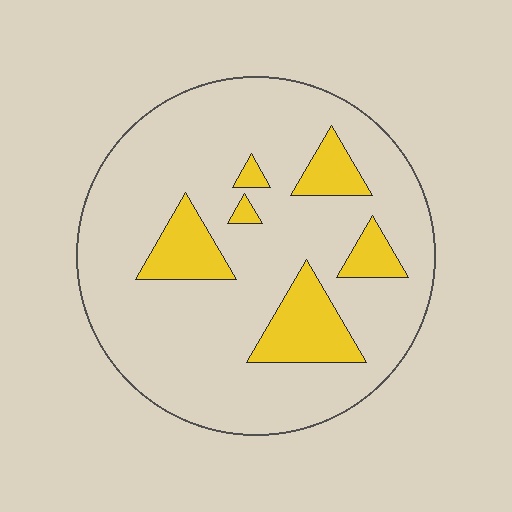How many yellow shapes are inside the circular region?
6.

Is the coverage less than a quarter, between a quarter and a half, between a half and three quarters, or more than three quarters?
Less than a quarter.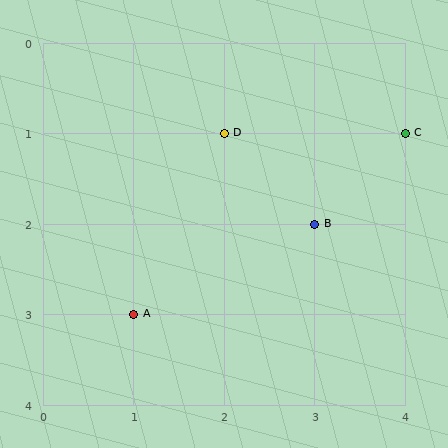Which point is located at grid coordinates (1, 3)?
Point A is at (1, 3).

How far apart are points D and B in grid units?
Points D and B are 1 column and 1 row apart (about 1.4 grid units diagonally).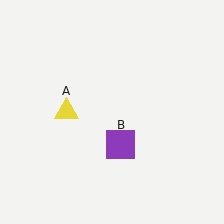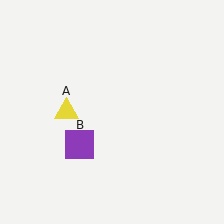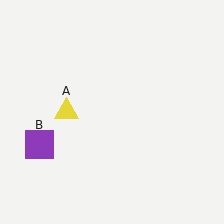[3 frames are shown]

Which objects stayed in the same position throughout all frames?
Yellow triangle (object A) remained stationary.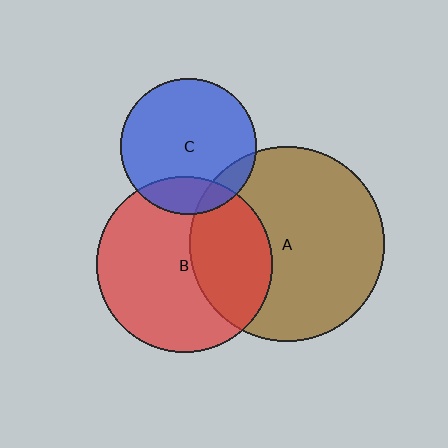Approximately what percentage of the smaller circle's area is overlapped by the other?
Approximately 20%.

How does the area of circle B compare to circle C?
Approximately 1.7 times.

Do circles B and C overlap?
Yes.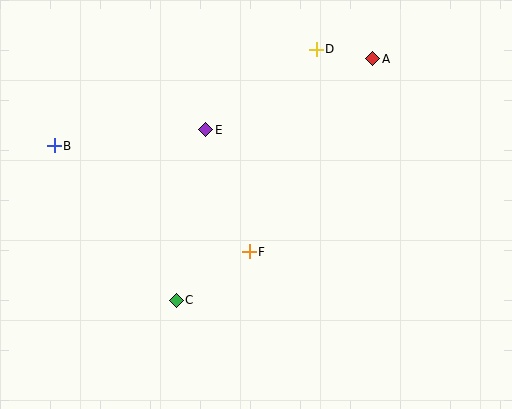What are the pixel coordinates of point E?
Point E is at (206, 130).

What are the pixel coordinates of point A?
Point A is at (373, 59).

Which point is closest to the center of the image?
Point F at (249, 252) is closest to the center.